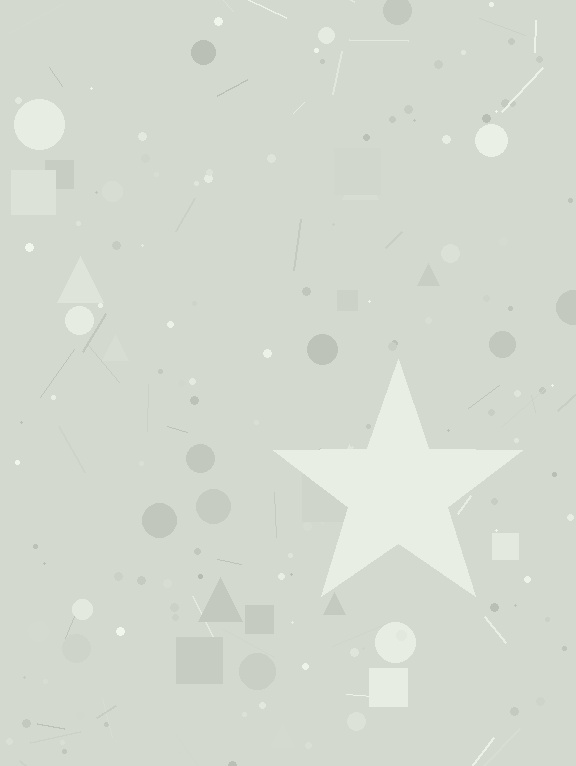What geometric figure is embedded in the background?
A star is embedded in the background.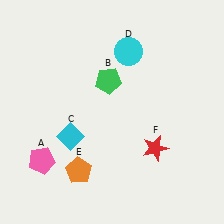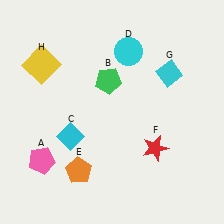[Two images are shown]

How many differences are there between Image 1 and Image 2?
There are 2 differences between the two images.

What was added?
A cyan diamond (G), a yellow square (H) were added in Image 2.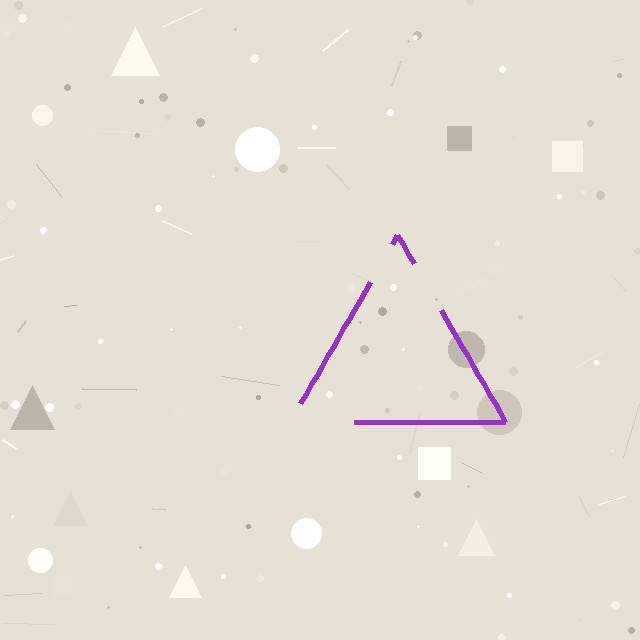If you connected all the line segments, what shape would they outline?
They would outline a triangle.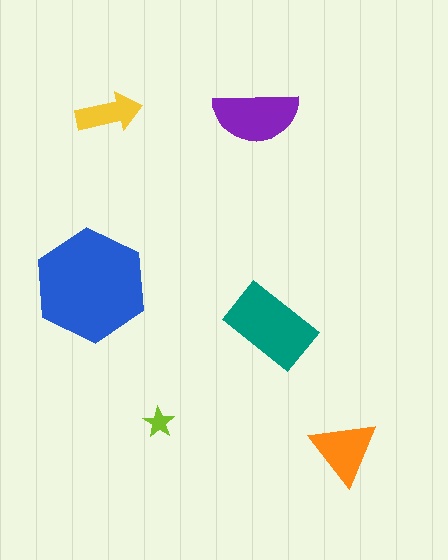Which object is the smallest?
The lime star.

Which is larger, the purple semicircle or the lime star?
The purple semicircle.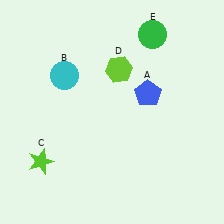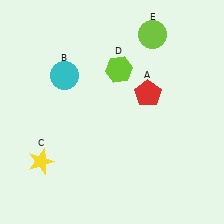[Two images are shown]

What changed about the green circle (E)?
In Image 1, E is green. In Image 2, it changed to lime.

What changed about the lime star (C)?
In Image 1, C is lime. In Image 2, it changed to yellow.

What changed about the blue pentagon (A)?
In Image 1, A is blue. In Image 2, it changed to red.